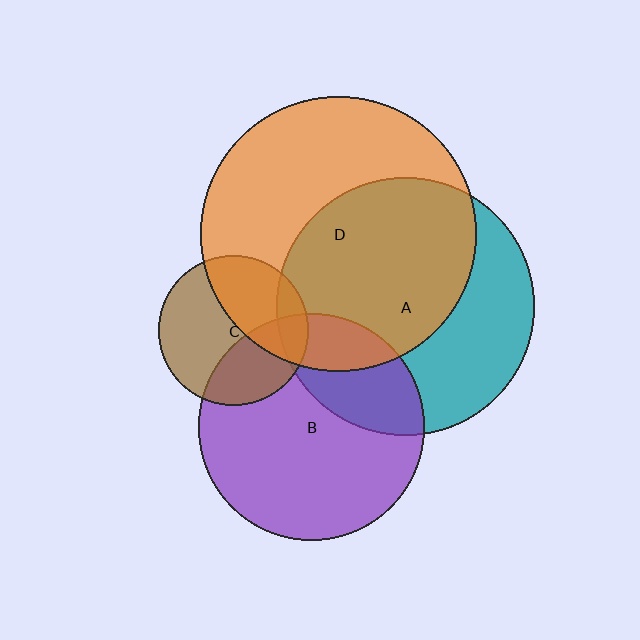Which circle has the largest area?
Circle D (orange).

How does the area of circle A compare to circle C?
Approximately 3.0 times.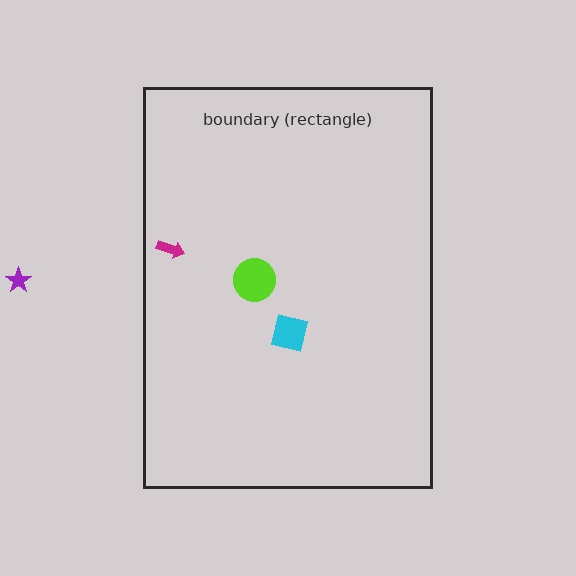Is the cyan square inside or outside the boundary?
Inside.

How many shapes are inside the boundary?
3 inside, 1 outside.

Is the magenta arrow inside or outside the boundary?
Inside.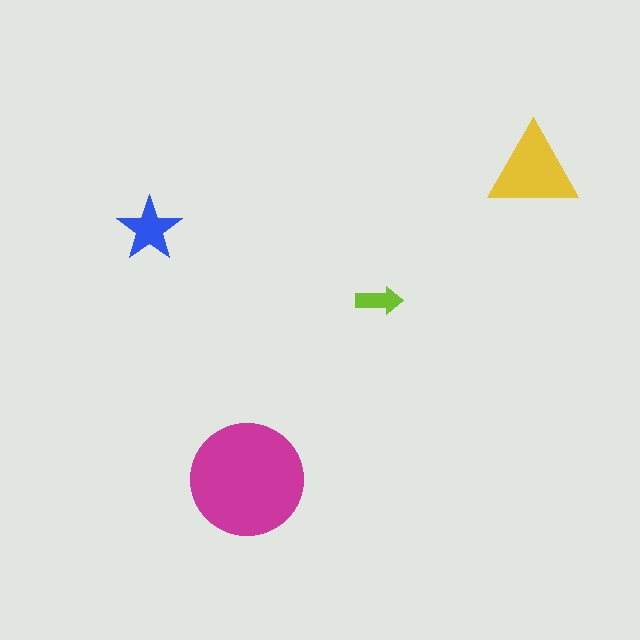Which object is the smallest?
The lime arrow.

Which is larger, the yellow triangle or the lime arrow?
The yellow triangle.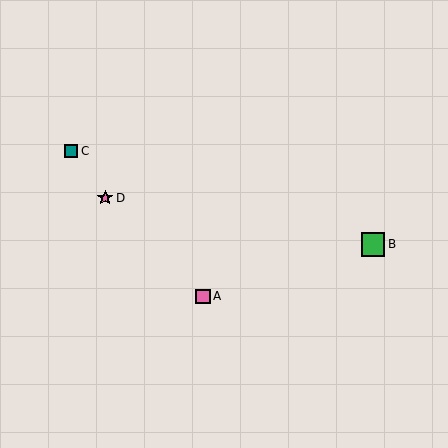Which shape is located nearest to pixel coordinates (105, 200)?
The pink star (labeled D) at (105, 198) is nearest to that location.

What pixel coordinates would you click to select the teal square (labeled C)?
Click at (71, 151) to select the teal square C.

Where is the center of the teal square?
The center of the teal square is at (71, 151).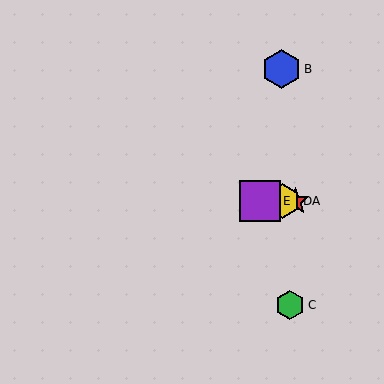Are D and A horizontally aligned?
Yes, both are at y≈201.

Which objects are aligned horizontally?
Objects A, D, E are aligned horizontally.